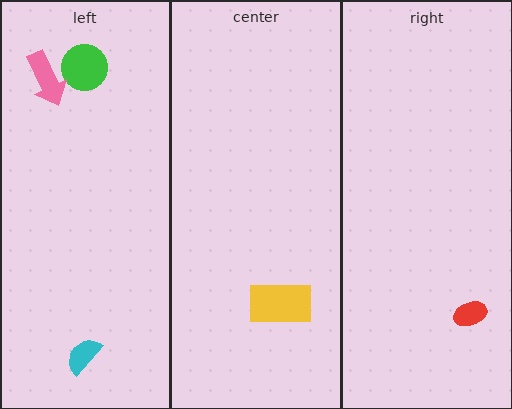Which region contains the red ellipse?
The right region.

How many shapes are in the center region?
1.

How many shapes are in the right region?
1.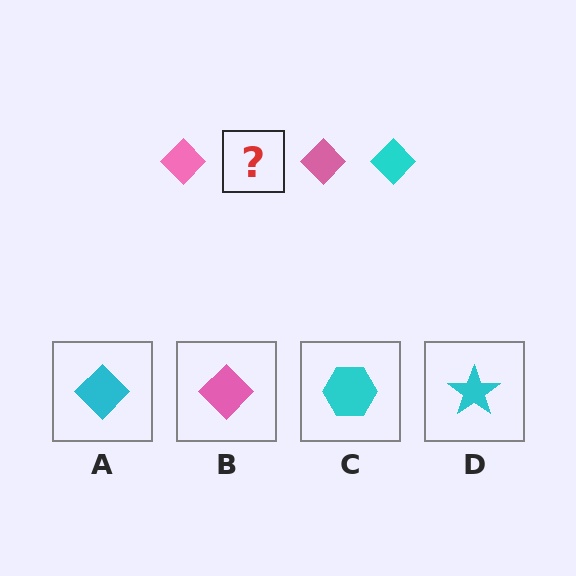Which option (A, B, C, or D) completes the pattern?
A.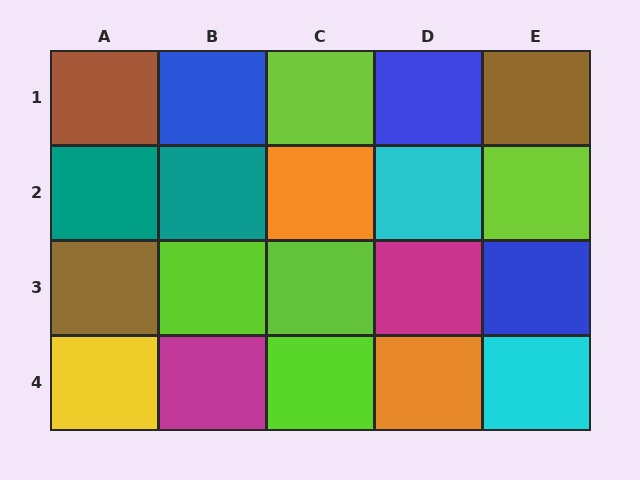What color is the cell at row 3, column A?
Brown.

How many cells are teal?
2 cells are teal.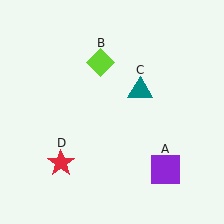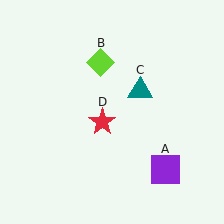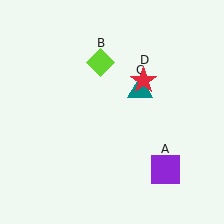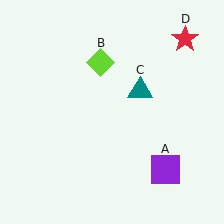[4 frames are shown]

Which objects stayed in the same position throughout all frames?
Purple square (object A) and lime diamond (object B) and teal triangle (object C) remained stationary.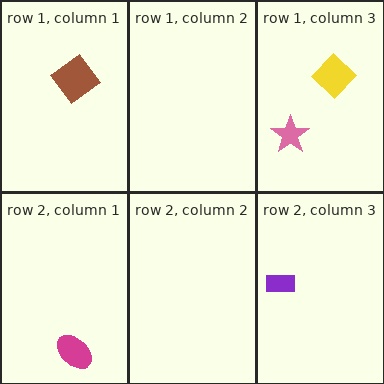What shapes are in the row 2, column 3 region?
The purple rectangle.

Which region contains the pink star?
The row 1, column 3 region.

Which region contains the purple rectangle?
The row 2, column 3 region.